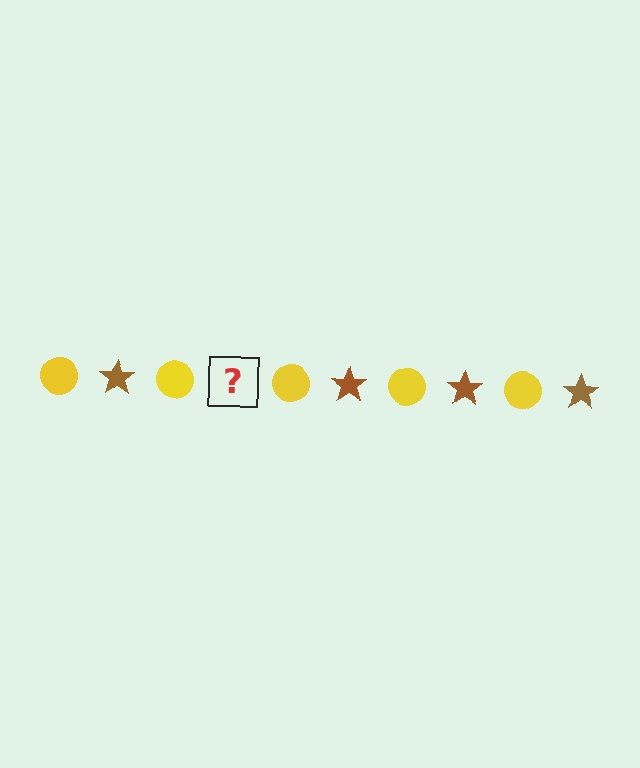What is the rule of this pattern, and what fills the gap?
The rule is that the pattern alternates between yellow circle and brown star. The gap should be filled with a brown star.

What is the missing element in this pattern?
The missing element is a brown star.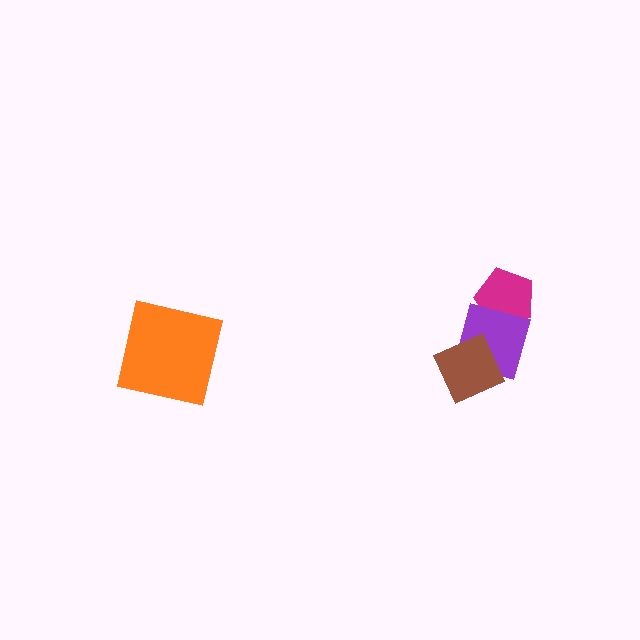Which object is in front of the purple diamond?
The brown diamond is in front of the purple diamond.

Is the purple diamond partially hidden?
Yes, it is partially covered by another shape.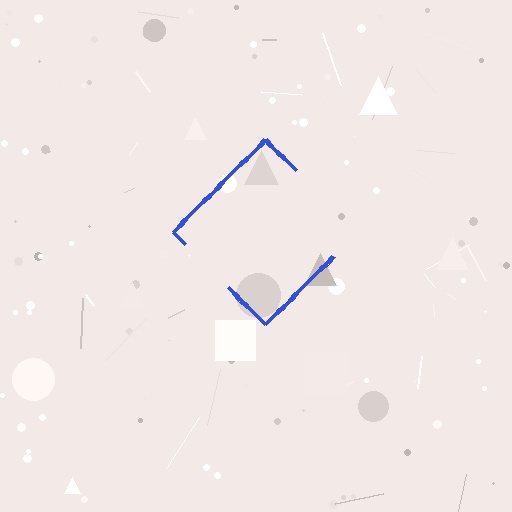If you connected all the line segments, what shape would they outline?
They would outline a diamond.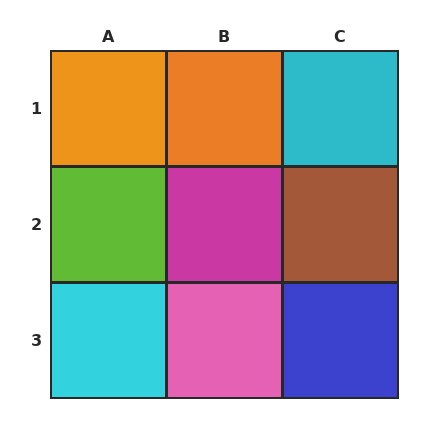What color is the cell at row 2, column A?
Lime.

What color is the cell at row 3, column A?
Cyan.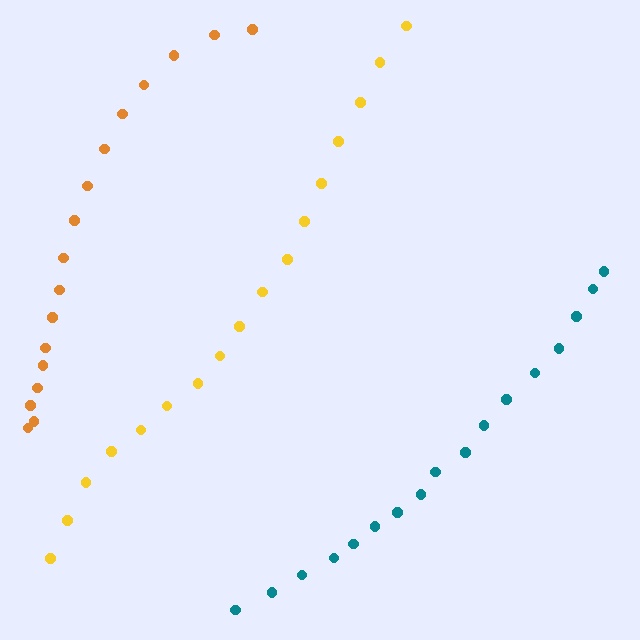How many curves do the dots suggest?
There are 3 distinct paths.